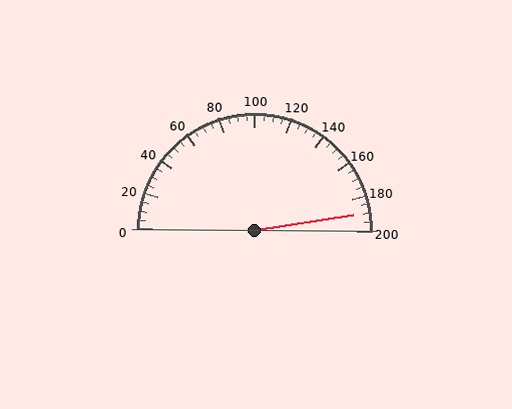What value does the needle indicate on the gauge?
The needle indicates approximately 190.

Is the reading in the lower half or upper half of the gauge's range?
The reading is in the upper half of the range (0 to 200).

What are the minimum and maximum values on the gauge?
The gauge ranges from 0 to 200.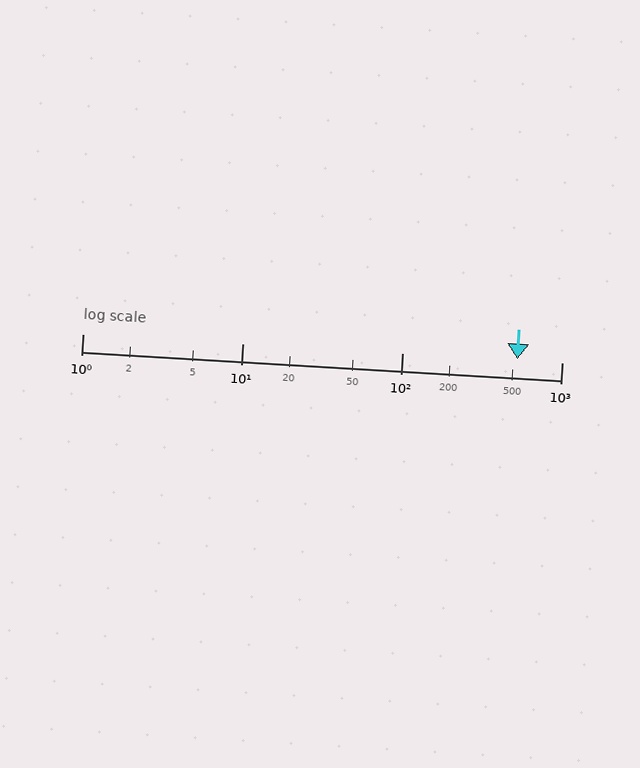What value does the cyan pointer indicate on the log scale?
The pointer indicates approximately 530.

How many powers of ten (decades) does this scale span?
The scale spans 3 decades, from 1 to 1000.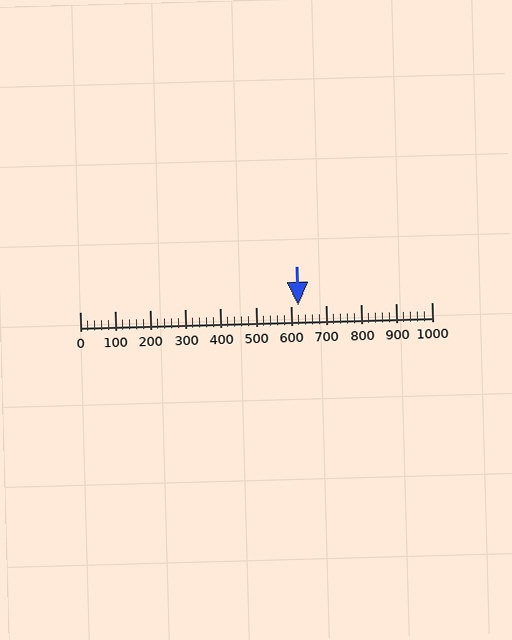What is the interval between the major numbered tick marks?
The major tick marks are spaced 100 units apart.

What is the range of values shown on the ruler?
The ruler shows values from 0 to 1000.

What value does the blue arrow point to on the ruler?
The blue arrow points to approximately 620.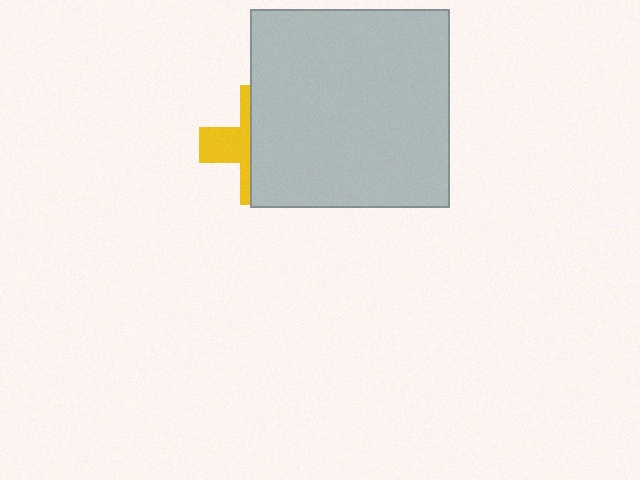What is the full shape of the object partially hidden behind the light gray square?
The partially hidden object is a yellow cross.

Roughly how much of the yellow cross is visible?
A small part of it is visible (roughly 35%).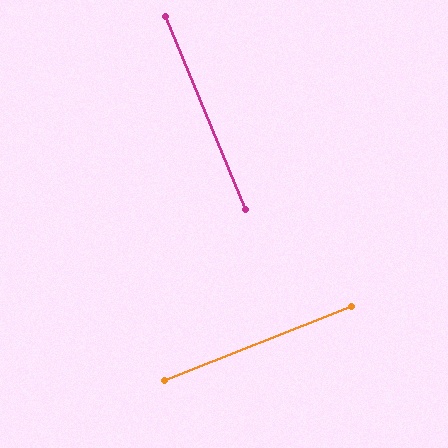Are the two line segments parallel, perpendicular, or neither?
Perpendicular — they meet at approximately 89°.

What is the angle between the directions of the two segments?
Approximately 89 degrees.